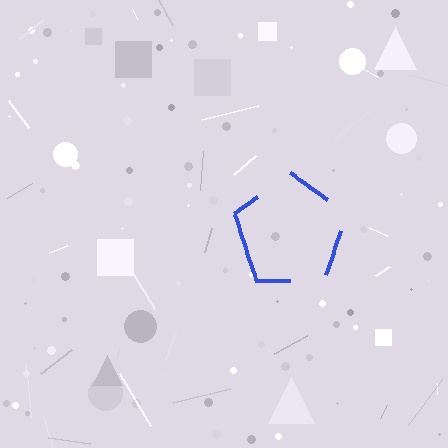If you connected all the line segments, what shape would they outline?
They would outline a pentagon.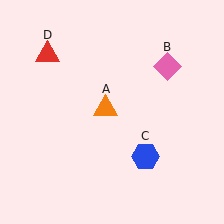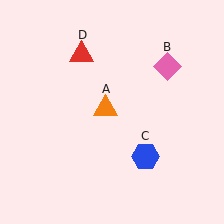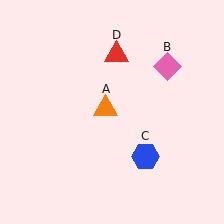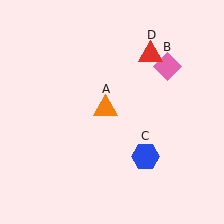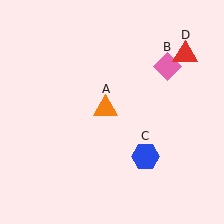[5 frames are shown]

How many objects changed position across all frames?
1 object changed position: red triangle (object D).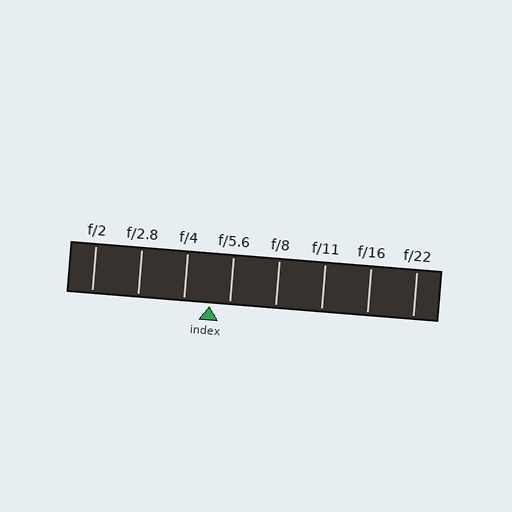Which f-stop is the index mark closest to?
The index mark is closest to f/5.6.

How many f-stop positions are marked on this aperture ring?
There are 8 f-stop positions marked.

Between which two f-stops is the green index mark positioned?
The index mark is between f/4 and f/5.6.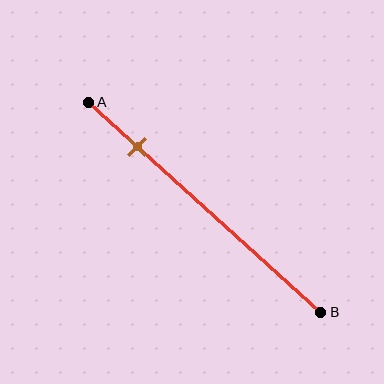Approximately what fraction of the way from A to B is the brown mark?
The brown mark is approximately 20% of the way from A to B.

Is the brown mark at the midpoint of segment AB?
No, the mark is at about 20% from A, not at the 50% midpoint.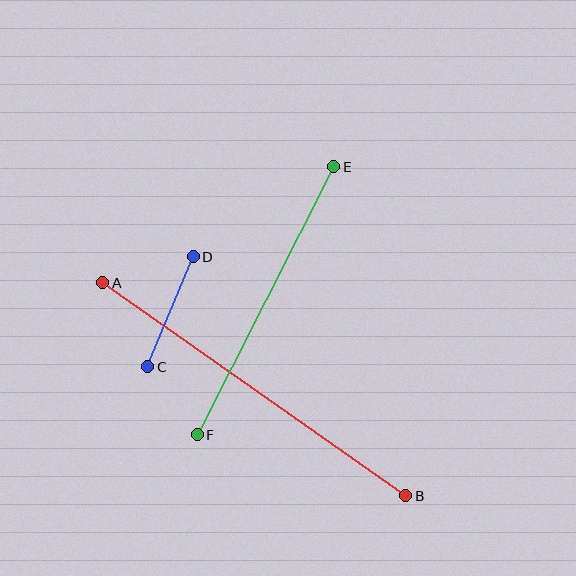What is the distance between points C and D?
The distance is approximately 119 pixels.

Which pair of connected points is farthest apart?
Points A and B are farthest apart.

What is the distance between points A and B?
The distance is approximately 370 pixels.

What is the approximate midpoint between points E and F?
The midpoint is at approximately (266, 301) pixels.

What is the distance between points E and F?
The distance is approximately 301 pixels.